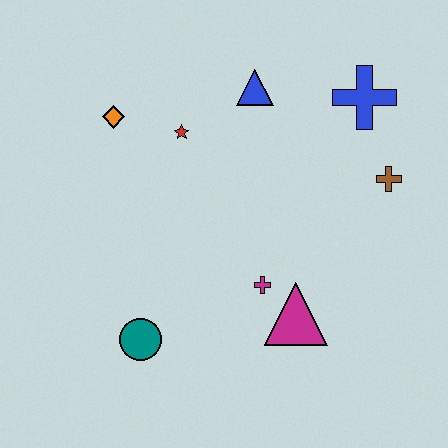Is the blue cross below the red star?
No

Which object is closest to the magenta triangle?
The magenta cross is closest to the magenta triangle.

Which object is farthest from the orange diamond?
The brown cross is farthest from the orange diamond.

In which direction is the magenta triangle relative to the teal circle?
The magenta triangle is to the right of the teal circle.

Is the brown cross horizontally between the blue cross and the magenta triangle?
No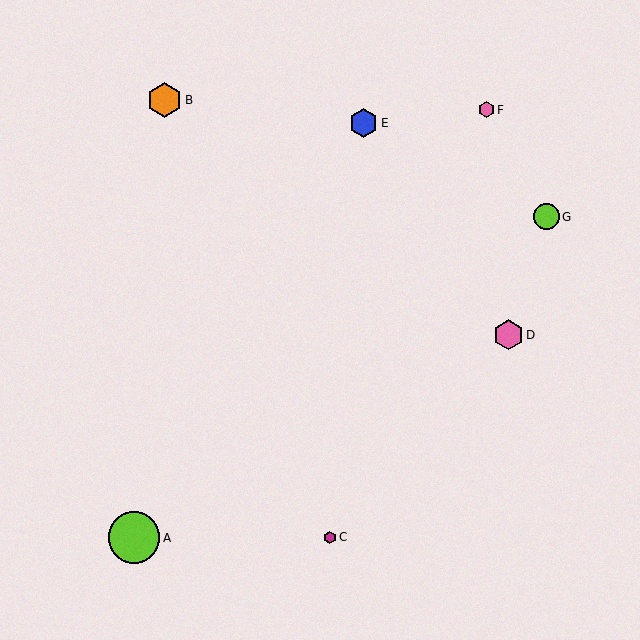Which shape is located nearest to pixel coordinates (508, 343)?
The pink hexagon (labeled D) at (508, 335) is nearest to that location.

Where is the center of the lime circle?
The center of the lime circle is at (134, 538).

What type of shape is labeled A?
Shape A is a lime circle.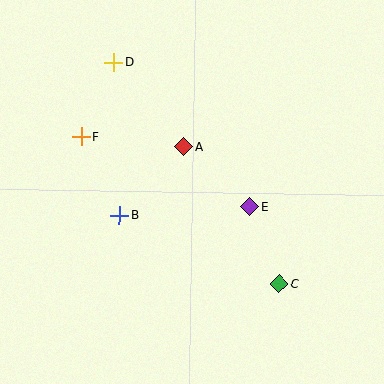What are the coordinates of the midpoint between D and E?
The midpoint between D and E is at (182, 134).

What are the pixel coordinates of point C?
Point C is at (279, 284).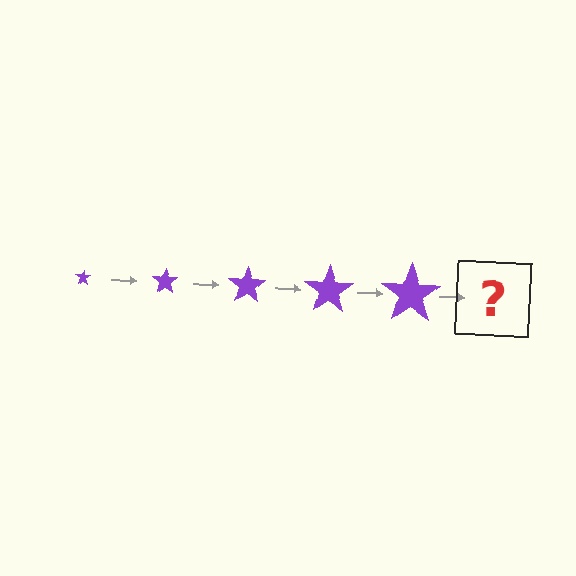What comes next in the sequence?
The next element should be a purple star, larger than the previous one.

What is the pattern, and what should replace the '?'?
The pattern is that the star gets progressively larger each step. The '?' should be a purple star, larger than the previous one.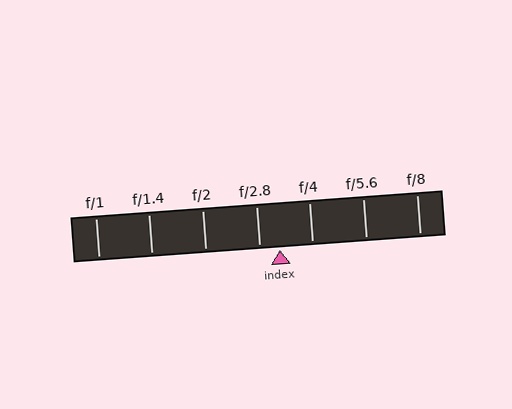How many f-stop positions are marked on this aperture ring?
There are 7 f-stop positions marked.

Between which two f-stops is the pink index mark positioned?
The index mark is between f/2.8 and f/4.